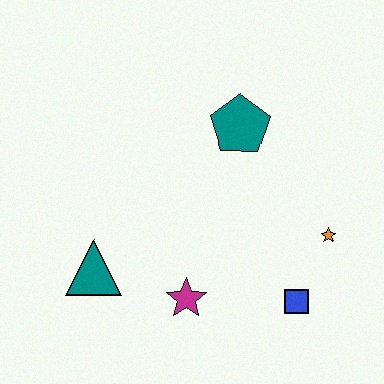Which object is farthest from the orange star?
The teal triangle is farthest from the orange star.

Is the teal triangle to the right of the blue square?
No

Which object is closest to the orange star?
The blue square is closest to the orange star.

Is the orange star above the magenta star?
Yes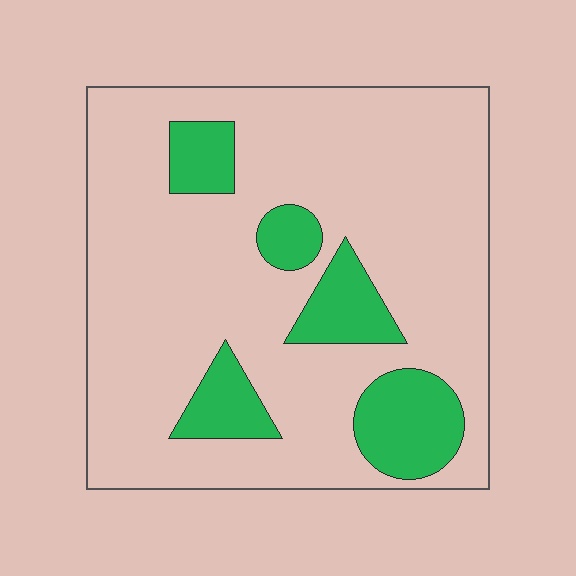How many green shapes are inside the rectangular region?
5.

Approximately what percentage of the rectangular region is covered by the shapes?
Approximately 20%.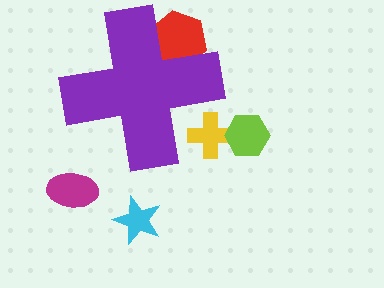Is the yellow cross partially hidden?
Yes, the yellow cross is partially hidden behind the purple cross.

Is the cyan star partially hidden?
No, the cyan star is fully visible.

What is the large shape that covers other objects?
A purple cross.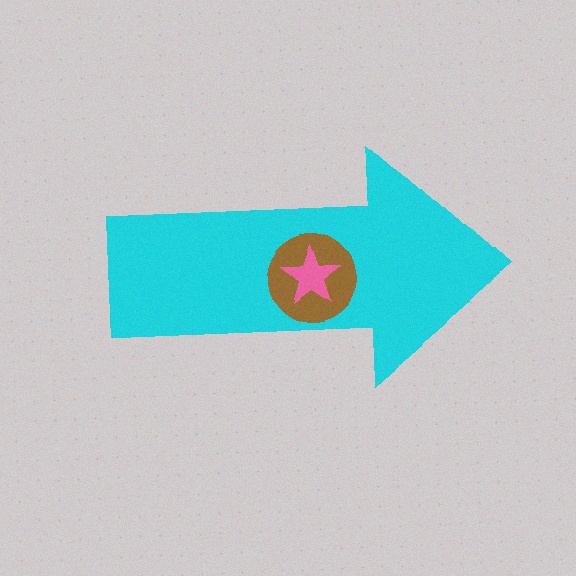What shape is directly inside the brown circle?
The pink star.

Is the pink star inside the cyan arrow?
Yes.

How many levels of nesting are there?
3.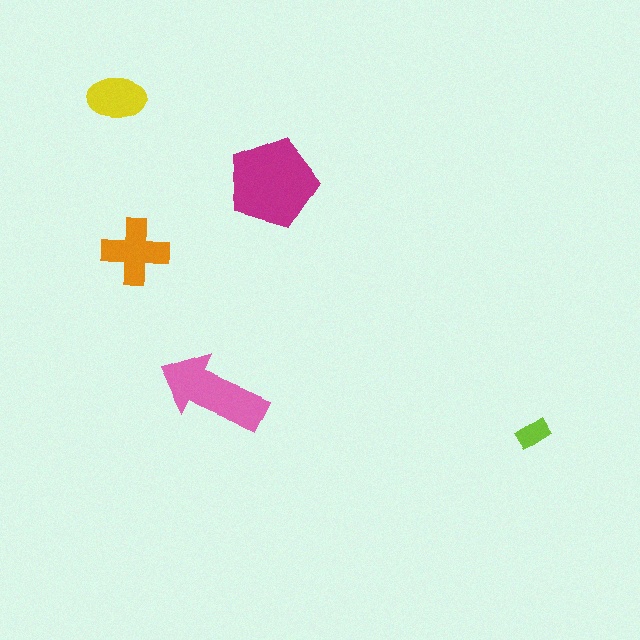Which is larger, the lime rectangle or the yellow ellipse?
The yellow ellipse.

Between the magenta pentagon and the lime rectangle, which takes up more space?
The magenta pentagon.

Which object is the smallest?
The lime rectangle.